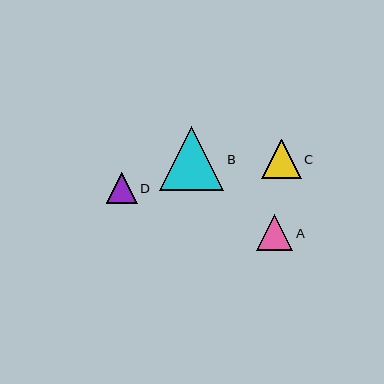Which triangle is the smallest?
Triangle D is the smallest with a size of approximately 31 pixels.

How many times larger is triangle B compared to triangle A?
Triangle B is approximately 1.8 times the size of triangle A.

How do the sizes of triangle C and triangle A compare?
Triangle C and triangle A are approximately the same size.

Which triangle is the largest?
Triangle B is the largest with a size of approximately 64 pixels.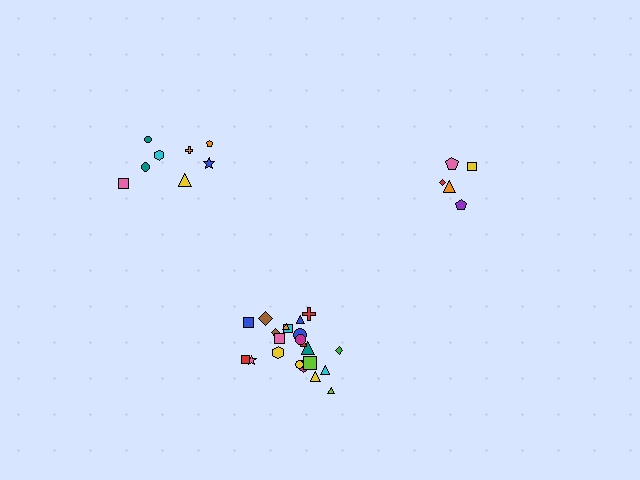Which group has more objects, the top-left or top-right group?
The top-left group.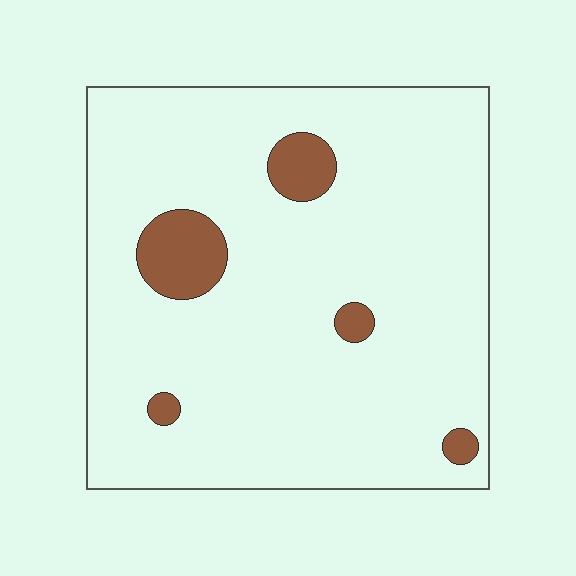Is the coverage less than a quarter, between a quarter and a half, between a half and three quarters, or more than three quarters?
Less than a quarter.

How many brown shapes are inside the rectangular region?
5.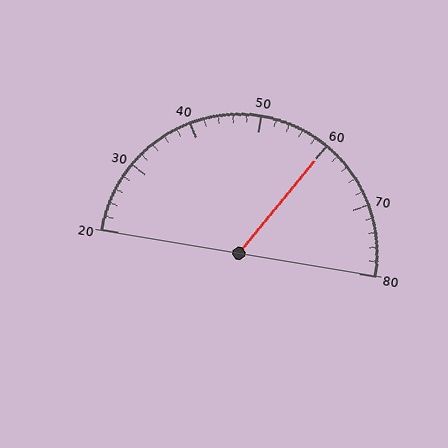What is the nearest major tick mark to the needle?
The nearest major tick mark is 60.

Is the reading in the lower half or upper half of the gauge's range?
The reading is in the upper half of the range (20 to 80).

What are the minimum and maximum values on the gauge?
The gauge ranges from 20 to 80.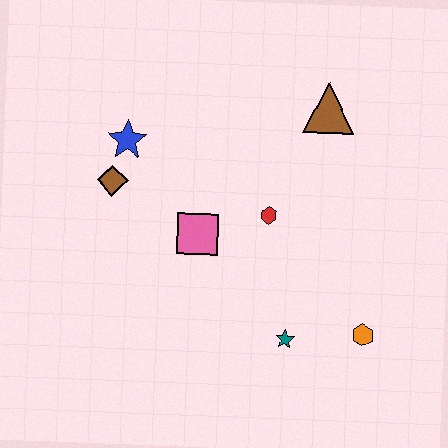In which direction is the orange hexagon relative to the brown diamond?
The orange hexagon is to the right of the brown diamond.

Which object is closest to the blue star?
The brown diamond is closest to the blue star.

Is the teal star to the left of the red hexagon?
No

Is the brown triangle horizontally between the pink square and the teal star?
No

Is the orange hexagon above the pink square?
No